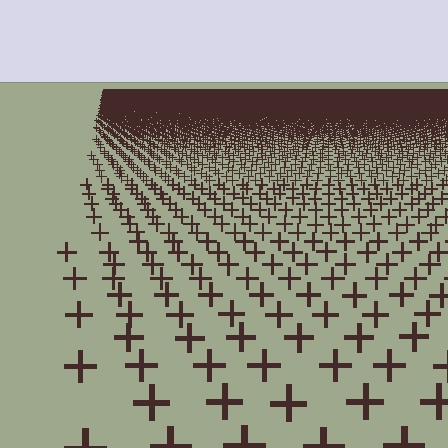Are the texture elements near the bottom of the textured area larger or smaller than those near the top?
Larger. Near the bottom, elements are closer to the viewer and appear at a bigger on-screen size.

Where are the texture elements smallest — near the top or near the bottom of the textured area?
Near the top.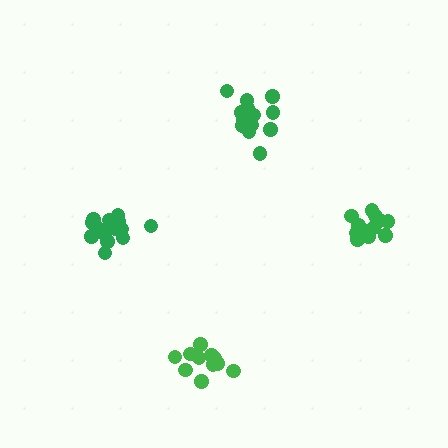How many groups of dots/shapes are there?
There are 4 groups.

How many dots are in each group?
Group 1: 11 dots, Group 2: 13 dots, Group 3: 16 dots, Group 4: 14 dots (54 total).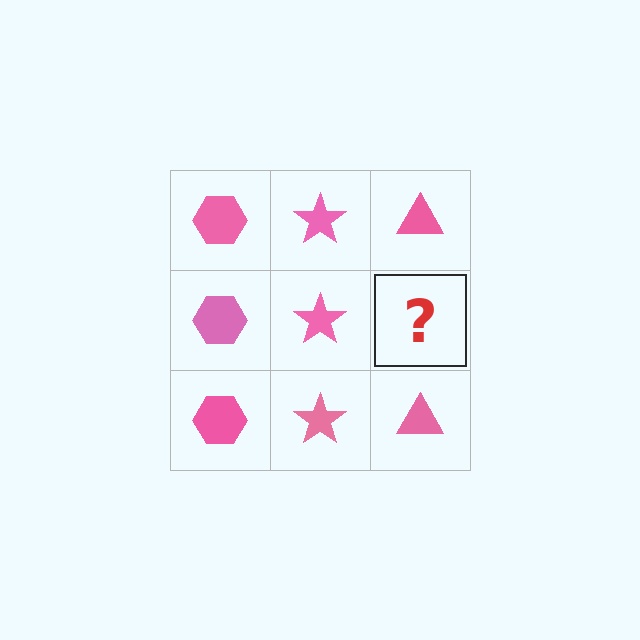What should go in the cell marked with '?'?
The missing cell should contain a pink triangle.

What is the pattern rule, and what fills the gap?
The rule is that each column has a consistent shape. The gap should be filled with a pink triangle.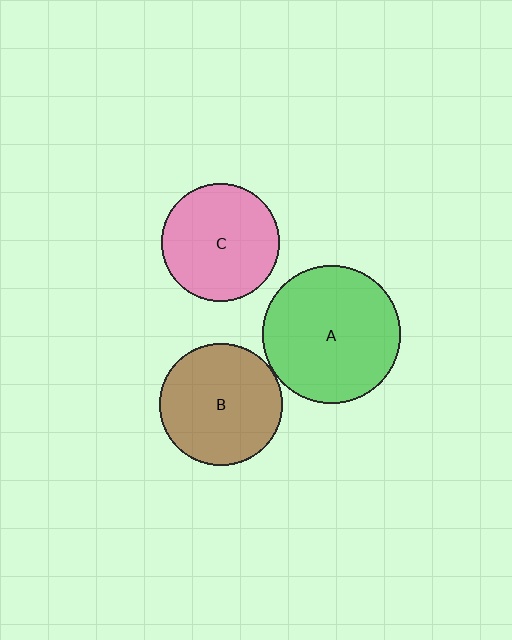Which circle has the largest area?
Circle A (green).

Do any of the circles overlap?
No, none of the circles overlap.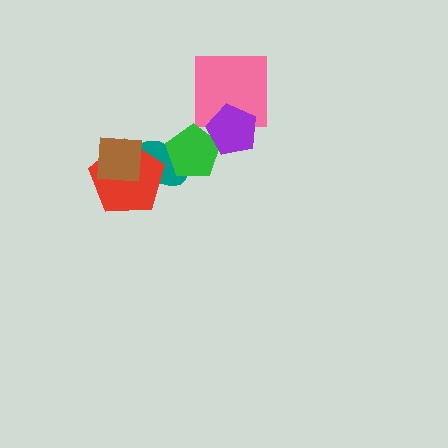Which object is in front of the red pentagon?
The brown square is in front of the red pentagon.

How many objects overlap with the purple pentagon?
2 objects overlap with the purple pentagon.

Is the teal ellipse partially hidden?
Yes, it is partially covered by another shape.